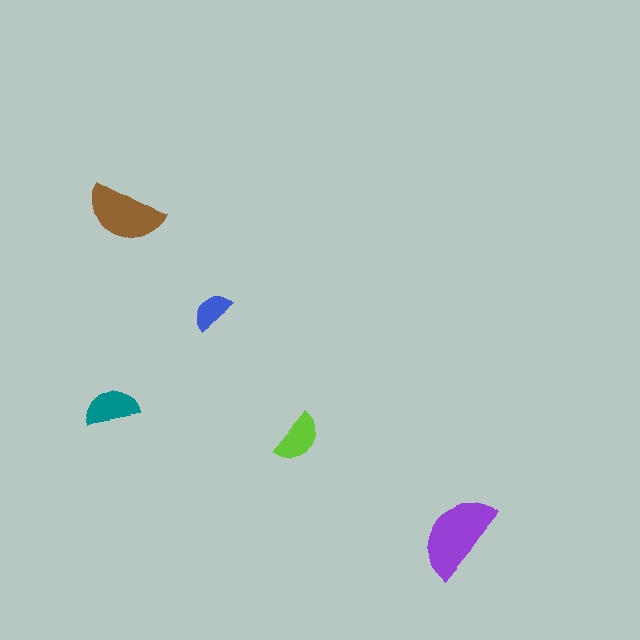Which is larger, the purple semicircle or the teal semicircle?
The purple one.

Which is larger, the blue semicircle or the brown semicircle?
The brown one.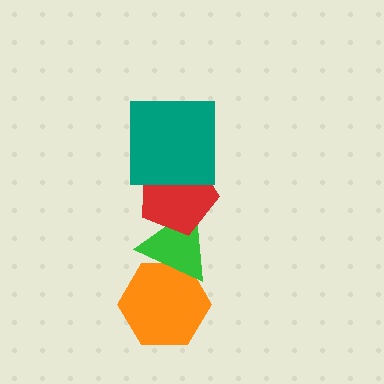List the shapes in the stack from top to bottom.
From top to bottom: the teal square, the red pentagon, the green triangle, the orange hexagon.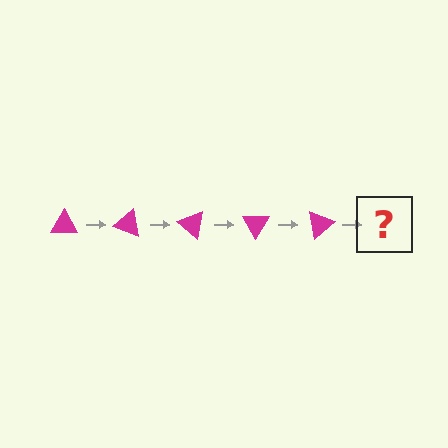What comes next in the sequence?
The next element should be a magenta triangle rotated 100 degrees.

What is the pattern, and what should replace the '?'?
The pattern is that the triangle rotates 20 degrees each step. The '?' should be a magenta triangle rotated 100 degrees.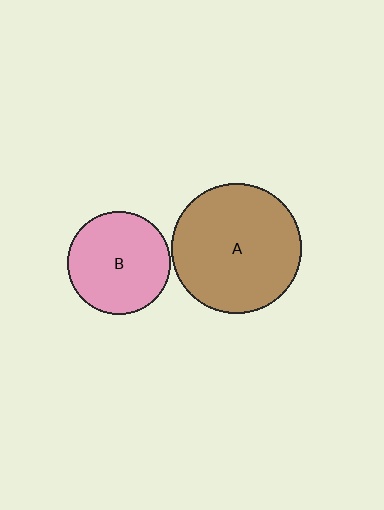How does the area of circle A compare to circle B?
Approximately 1.6 times.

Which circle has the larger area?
Circle A (brown).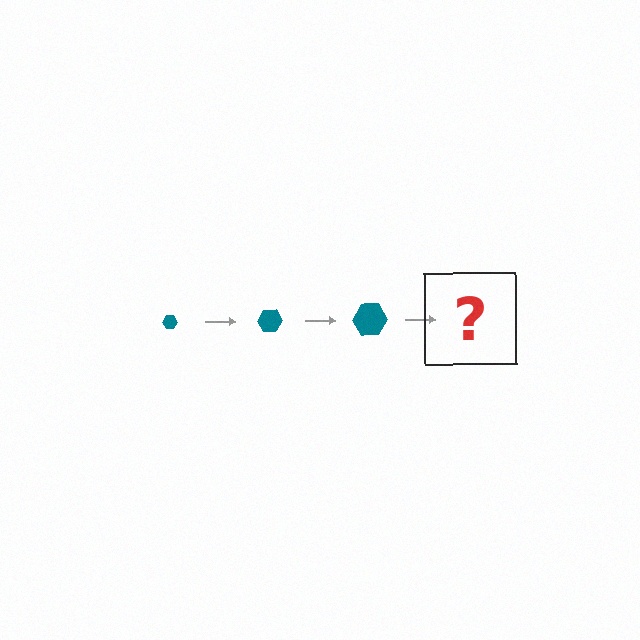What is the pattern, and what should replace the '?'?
The pattern is that the hexagon gets progressively larger each step. The '?' should be a teal hexagon, larger than the previous one.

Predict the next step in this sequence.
The next step is a teal hexagon, larger than the previous one.